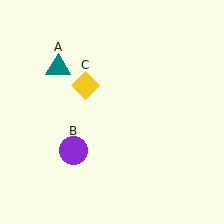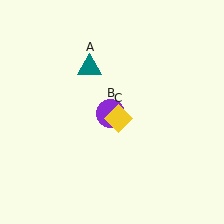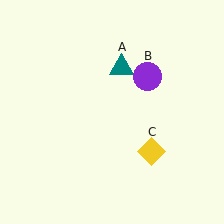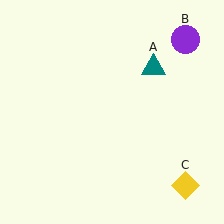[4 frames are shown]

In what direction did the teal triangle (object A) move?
The teal triangle (object A) moved right.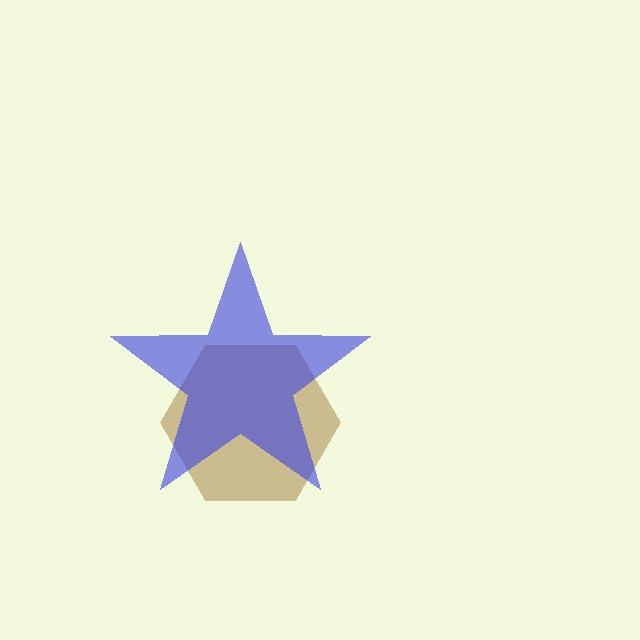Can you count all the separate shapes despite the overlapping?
Yes, there are 2 separate shapes.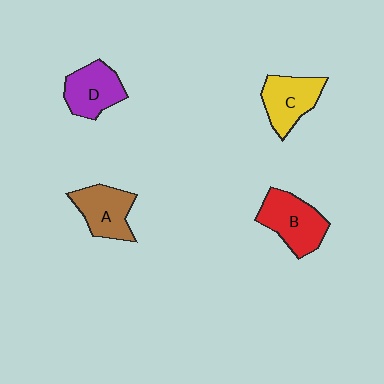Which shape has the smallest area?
Shape D (purple).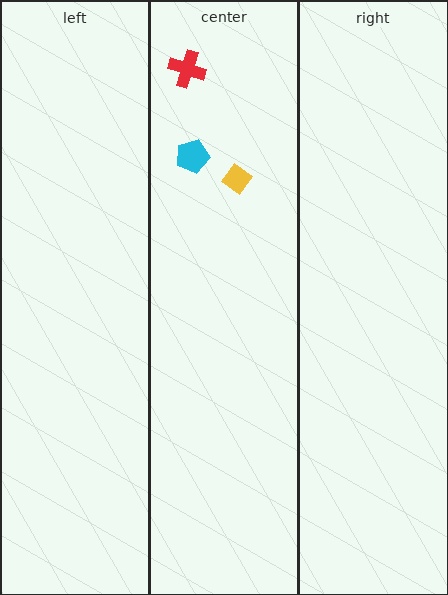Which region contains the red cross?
The center region.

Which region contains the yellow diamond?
The center region.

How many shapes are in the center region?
3.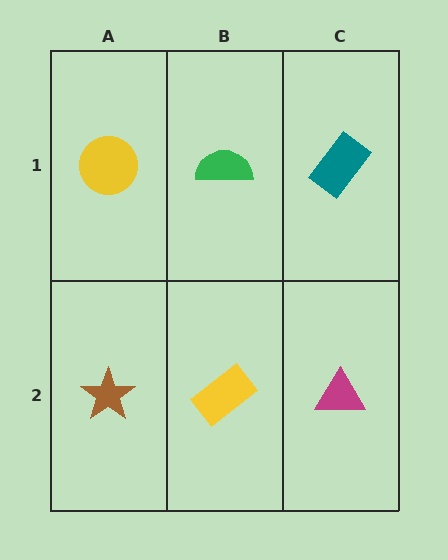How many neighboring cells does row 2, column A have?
2.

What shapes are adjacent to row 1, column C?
A magenta triangle (row 2, column C), a green semicircle (row 1, column B).